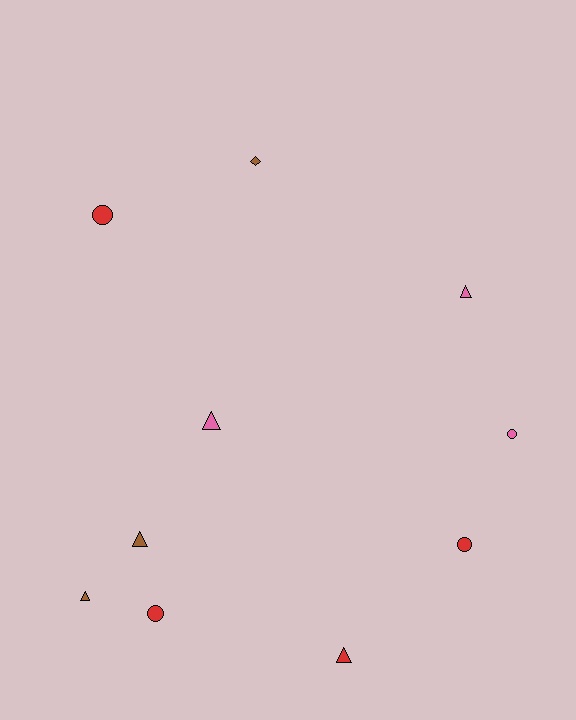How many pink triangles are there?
There are 2 pink triangles.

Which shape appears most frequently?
Triangle, with 5 objects.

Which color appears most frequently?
Red, with 4 objects.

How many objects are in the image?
There are 10 objects.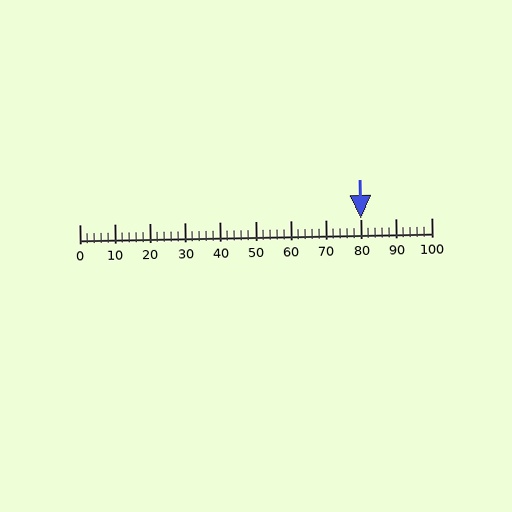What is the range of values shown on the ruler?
The ruler shows values from 0 to 100.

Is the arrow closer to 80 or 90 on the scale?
The arrow is closer to 80.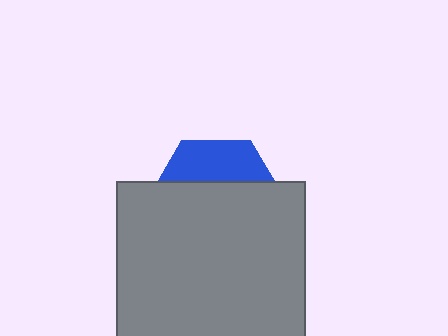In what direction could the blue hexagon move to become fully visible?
The blue hexagon could move up. That would shift it out from behind the gray rectangle entirely.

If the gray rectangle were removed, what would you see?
You would see the complete blue hexagon.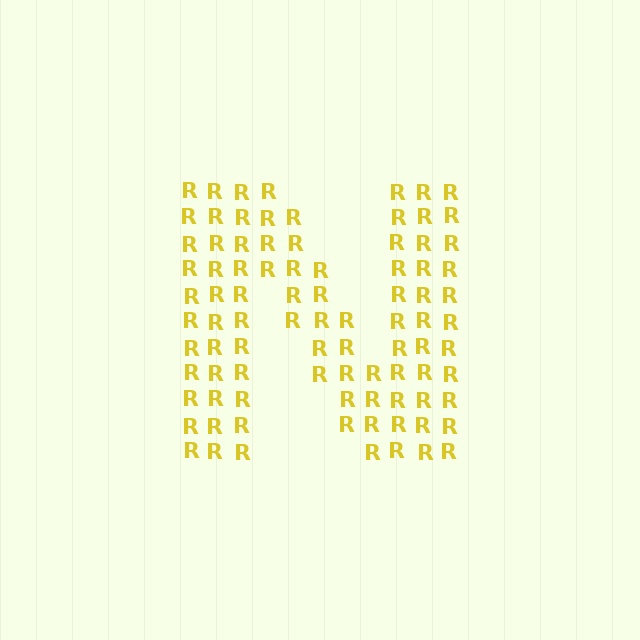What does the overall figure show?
The overall figure shows the letter N.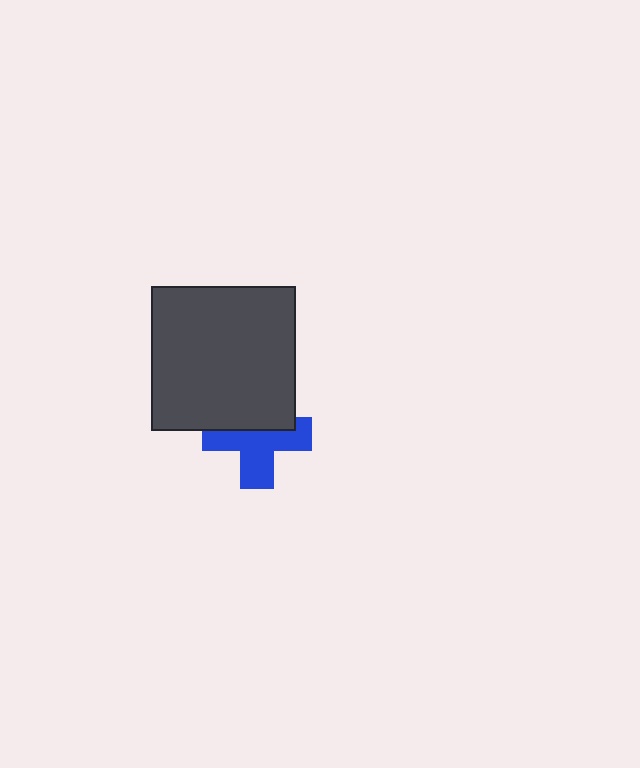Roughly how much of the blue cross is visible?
About half of it is visible (roughly 59%).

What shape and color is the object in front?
The object in front is a dark gray square.